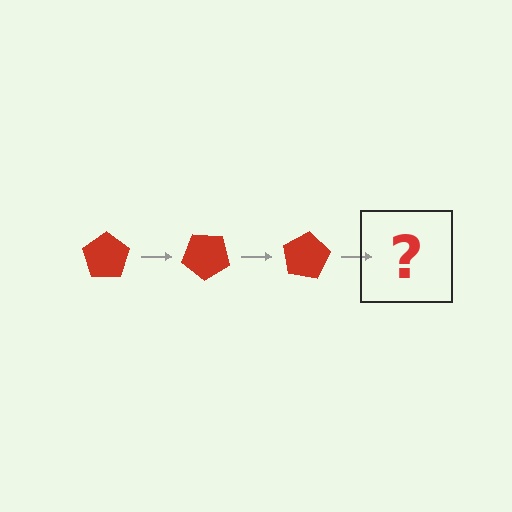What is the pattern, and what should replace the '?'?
The pattern is that the pentagon rotates 40 degrees each step. The '?' should be a red pentagon rotated 120 degrees.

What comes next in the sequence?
The next element should be a red pentagon rotated 120 degrees.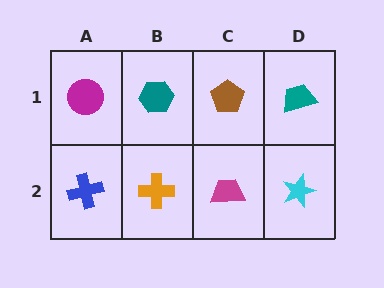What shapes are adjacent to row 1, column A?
A blue cross (row 2, column A), a teal hexagon (row 1, column B).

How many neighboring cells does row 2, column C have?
3.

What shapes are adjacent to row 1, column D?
A cyan star (row 2, column D), a brown pentagon (row 1, column C).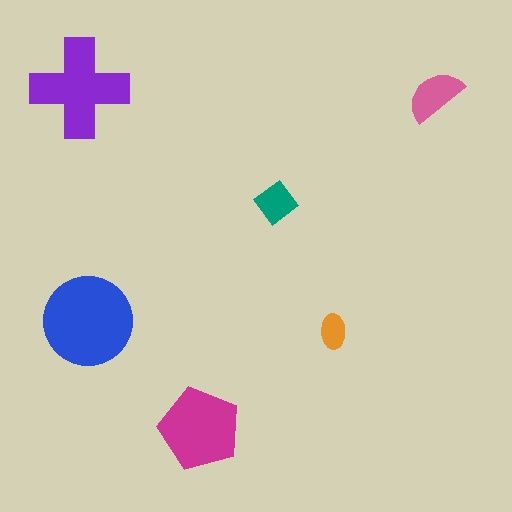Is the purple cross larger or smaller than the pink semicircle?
Larger.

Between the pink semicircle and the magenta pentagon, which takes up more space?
The magenta pentagon.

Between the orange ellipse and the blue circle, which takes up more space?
The blue circle.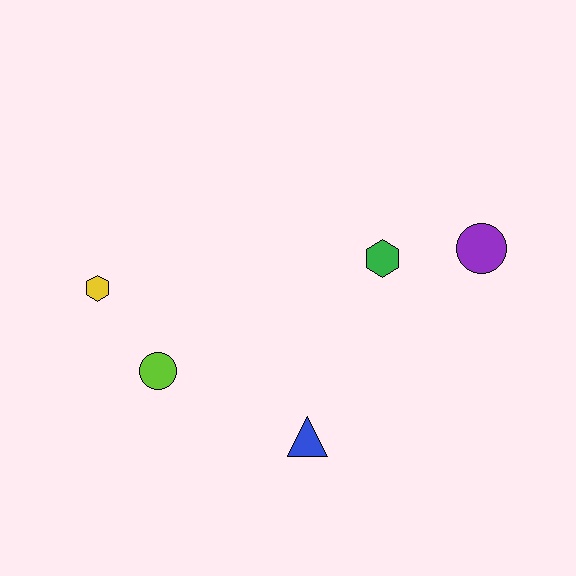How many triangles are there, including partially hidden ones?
There is 1 triangle.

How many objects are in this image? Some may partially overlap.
There are 5 objects.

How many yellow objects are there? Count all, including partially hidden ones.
There is 1 yellow object.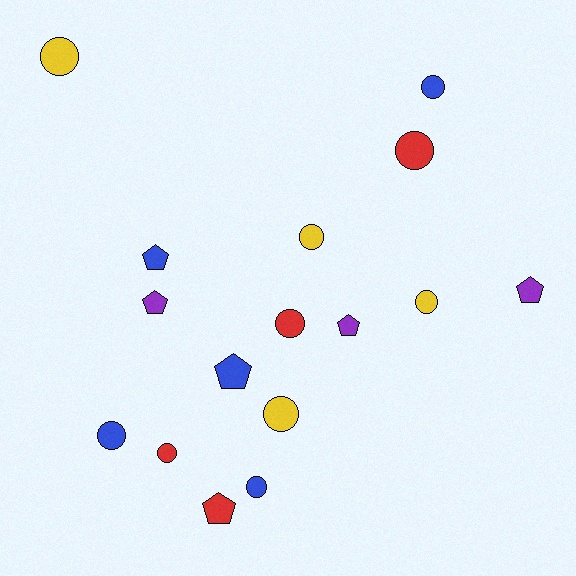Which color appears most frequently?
Blue, with 5 objects.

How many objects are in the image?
There are 16 objects.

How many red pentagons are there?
There is 1 red pentagon.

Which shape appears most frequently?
Circle, with 10 objects.